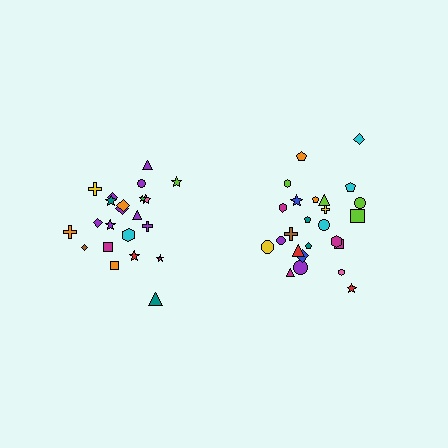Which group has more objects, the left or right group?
The right group.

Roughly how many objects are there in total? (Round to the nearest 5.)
Roughly 45 objects in total.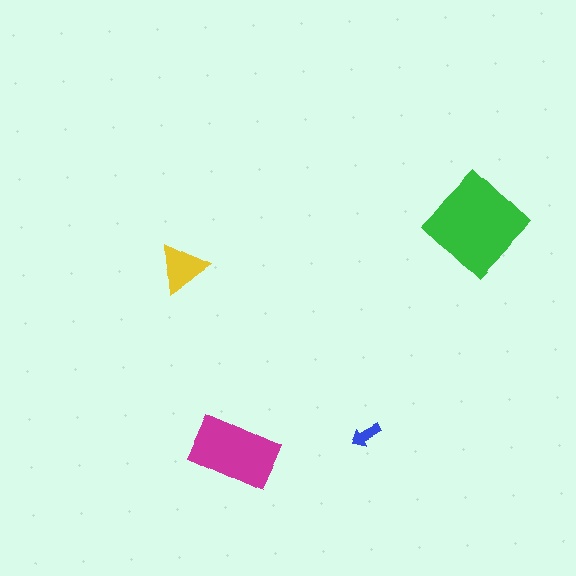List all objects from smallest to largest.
The blue arrow, the yellow triangle, the magenta rectangle, the green diamond.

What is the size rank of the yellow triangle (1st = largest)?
3rd.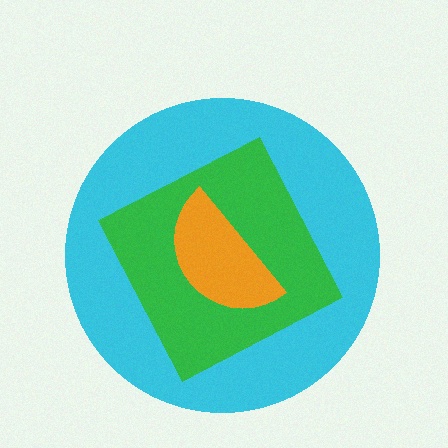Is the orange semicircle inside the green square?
Yes.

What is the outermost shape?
The cyan circle.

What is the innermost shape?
The orange semicircle.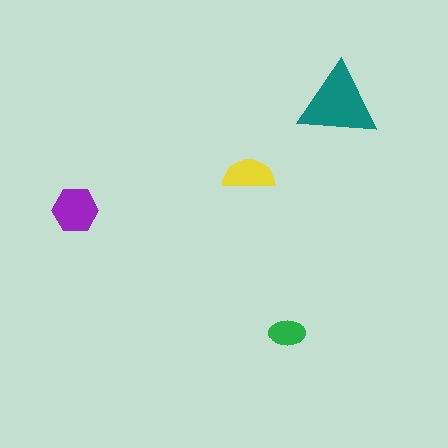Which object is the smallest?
The green ellipse.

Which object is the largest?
The teal triangle.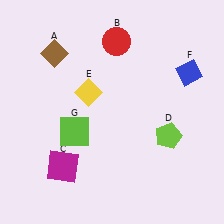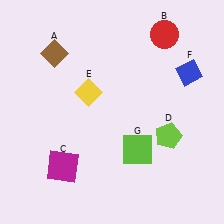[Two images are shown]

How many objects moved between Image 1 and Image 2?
2 objects moved between the two images.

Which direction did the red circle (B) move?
The red circle (B) moved right.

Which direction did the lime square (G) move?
The lime square (G) moved right.